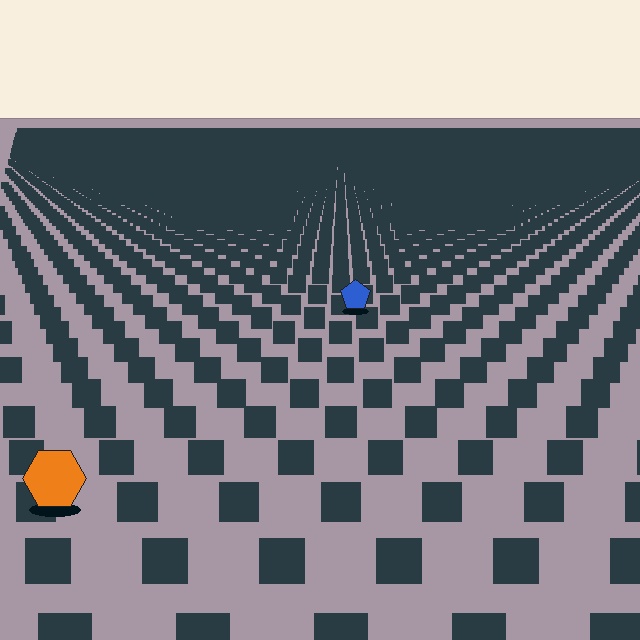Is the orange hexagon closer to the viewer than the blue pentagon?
Yes. The orange hexagon is closer — you can tell from the texture gradient: the ground texture is coarser near it.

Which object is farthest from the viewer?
The blue pentagon is farthest from the viewer. It appears smaller and the ground texture around it is denser.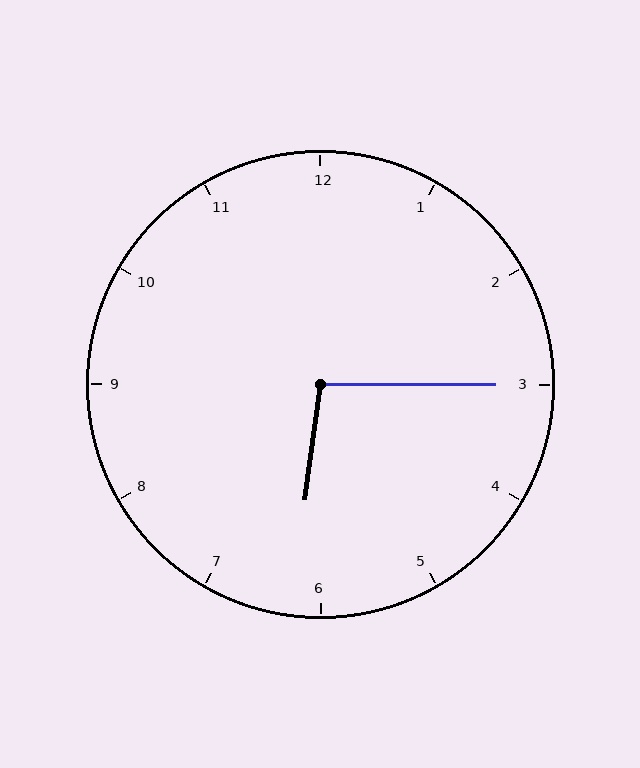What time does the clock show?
6:15.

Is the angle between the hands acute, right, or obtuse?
It is obtuse.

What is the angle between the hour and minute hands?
Approximately 98 degrees.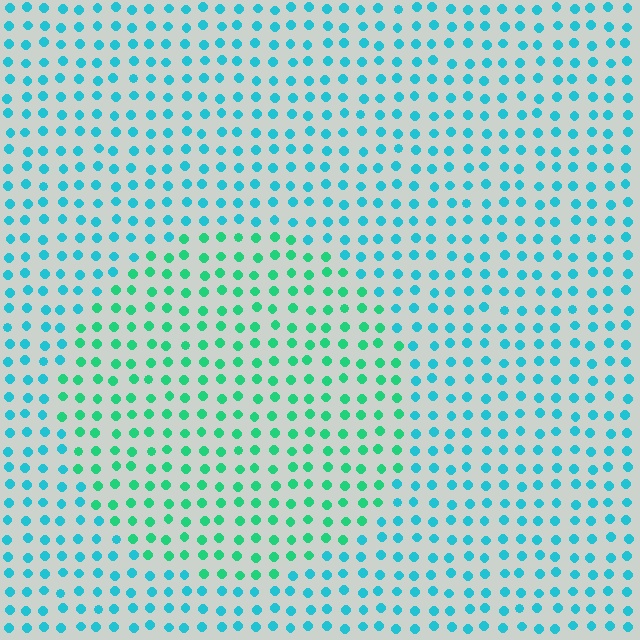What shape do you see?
I see a circle.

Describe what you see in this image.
The image is filled with small cyan elements in a uniform arrangement. A circle-shaped region is visible where the elements are tinted to a slightly different hue, forming a subtle color boundary.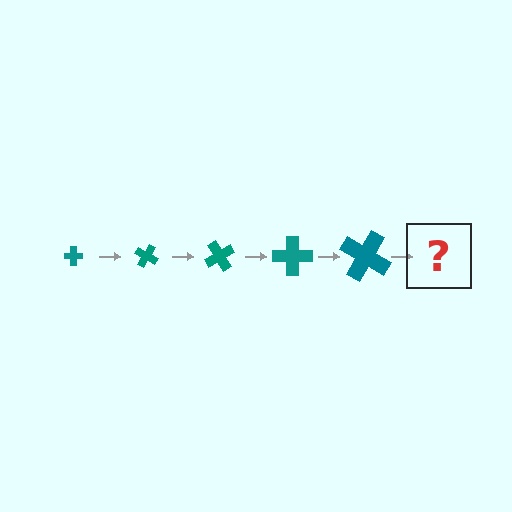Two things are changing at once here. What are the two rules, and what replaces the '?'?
The two rules are that the cross grows larger each step and it rotates 30 degrees each step. The '?' should be a cross, larger than the previous one and rotated 150 degrees from the start.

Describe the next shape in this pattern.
It should be a cross, larger than the previous one and rotated 150 degrees from the start.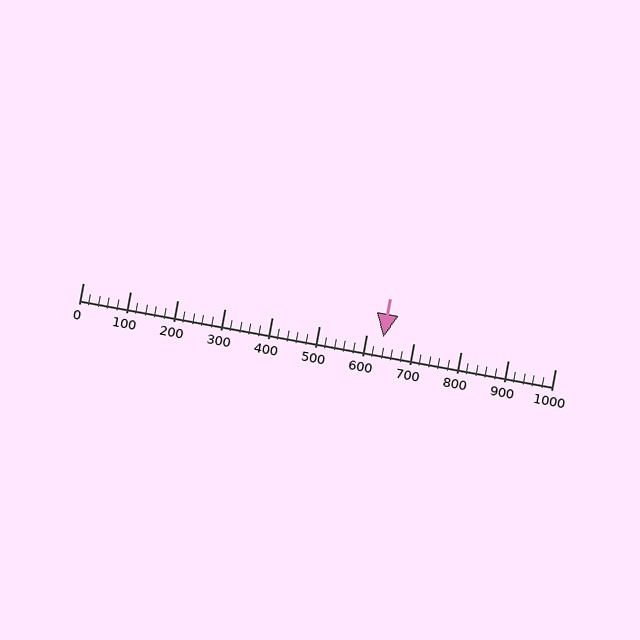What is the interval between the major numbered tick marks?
The major tick marks are spaced 100 units apart.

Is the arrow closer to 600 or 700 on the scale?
The arrow is closer to 600.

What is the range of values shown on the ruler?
The ruler shows values from 0 to 1000.